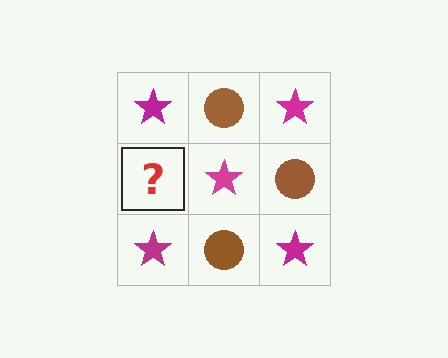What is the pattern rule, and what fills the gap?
The rule is that it alternates magenta star and brown circle in a checkerboard pattern. The gap should be filled with a brown circle.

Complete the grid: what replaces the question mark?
The question mark should be replaced with a brown circle.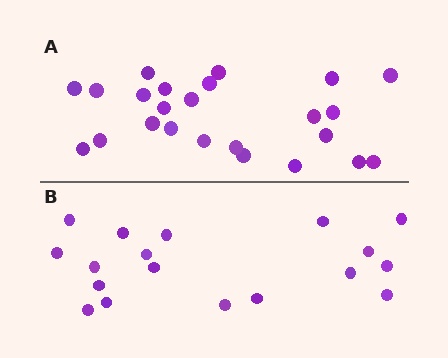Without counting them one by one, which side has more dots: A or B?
Region A (the top region) has more dots.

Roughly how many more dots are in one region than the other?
Region A has about 6 more dots than region B.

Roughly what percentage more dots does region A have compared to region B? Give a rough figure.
About 35% more.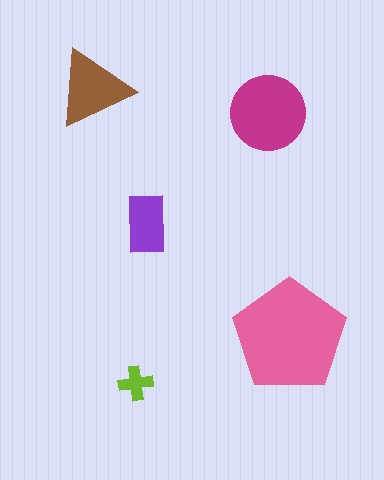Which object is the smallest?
The lime cross.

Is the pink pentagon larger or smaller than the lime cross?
Larger.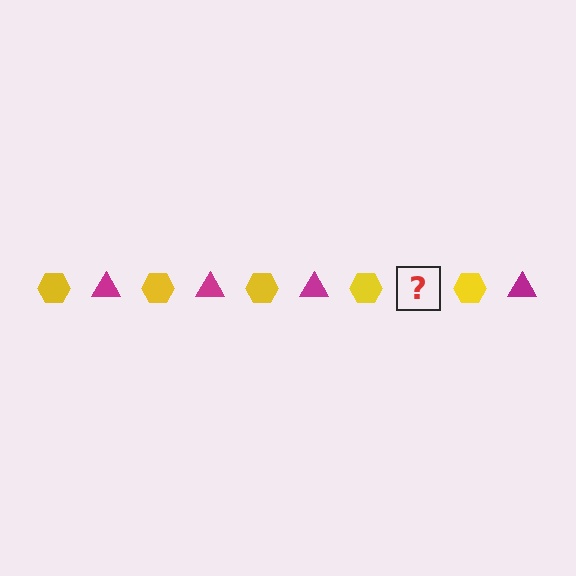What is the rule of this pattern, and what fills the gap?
The rule is that the pattern alternates between yellow hexagon and magenta triangle. The gap should be filled with a magenta triangle.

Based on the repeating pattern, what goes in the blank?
The blank should be a magenta triangle.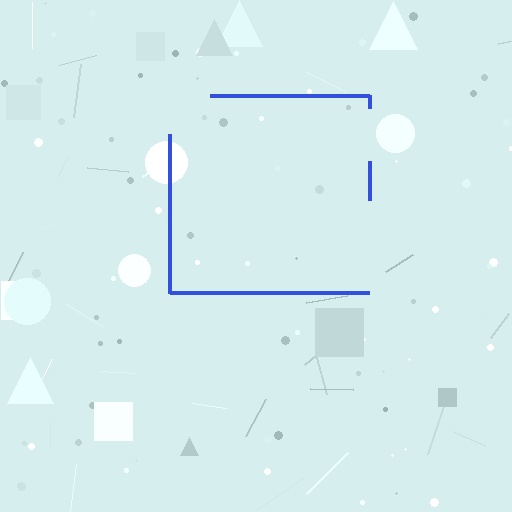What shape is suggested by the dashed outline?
The dashed outline suggests a square.